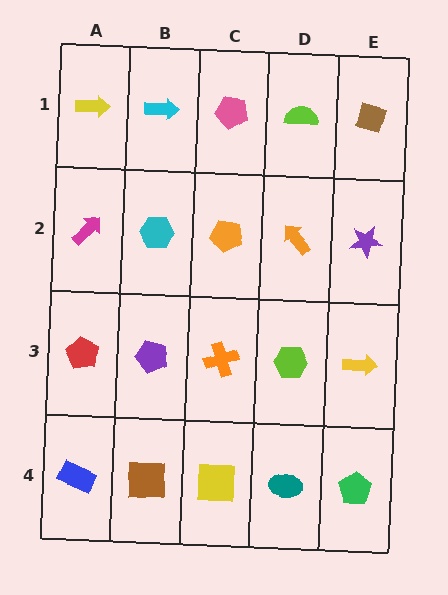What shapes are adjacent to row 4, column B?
A purple pentagon (row 3, column B), a blue rectangle (row 4, column A), a yellow square (row 4, column C).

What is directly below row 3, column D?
A teal ellipse.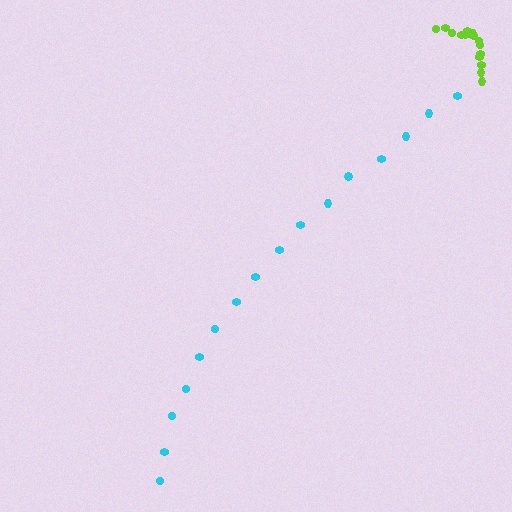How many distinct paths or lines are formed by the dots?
There are 2 distinct paths.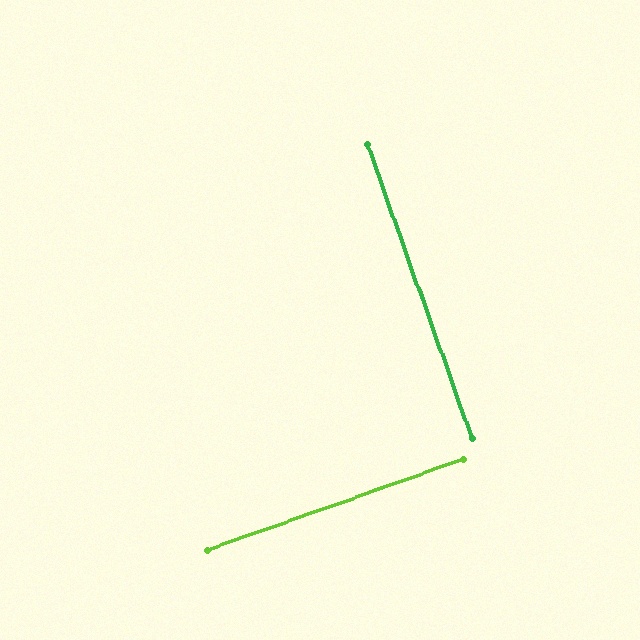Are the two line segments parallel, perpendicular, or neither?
Perpendicular — they meet at approximately 90°.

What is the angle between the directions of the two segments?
Approximately 90 degrees.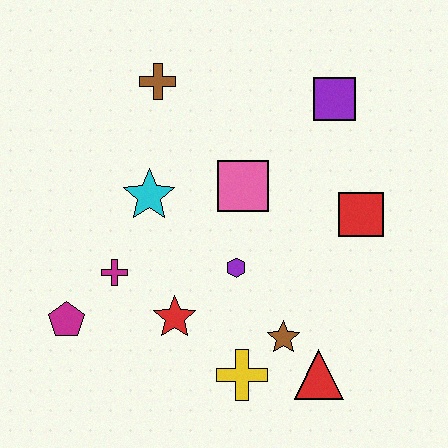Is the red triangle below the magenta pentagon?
Yes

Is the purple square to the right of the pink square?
Yes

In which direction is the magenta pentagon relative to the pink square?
The magenta pentagon is to the left of the pink square.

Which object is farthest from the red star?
The purple square is farthest from the red star.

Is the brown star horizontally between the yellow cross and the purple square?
Yes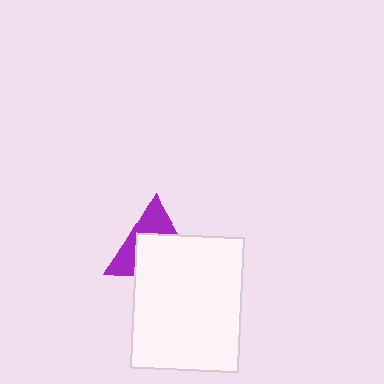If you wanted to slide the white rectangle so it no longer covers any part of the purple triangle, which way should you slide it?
Slide it down — that is the most direct way to separate the two shapes.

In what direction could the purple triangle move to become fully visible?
The purple triangle could move up. That would shift it out from behind the white rectangle entirely.